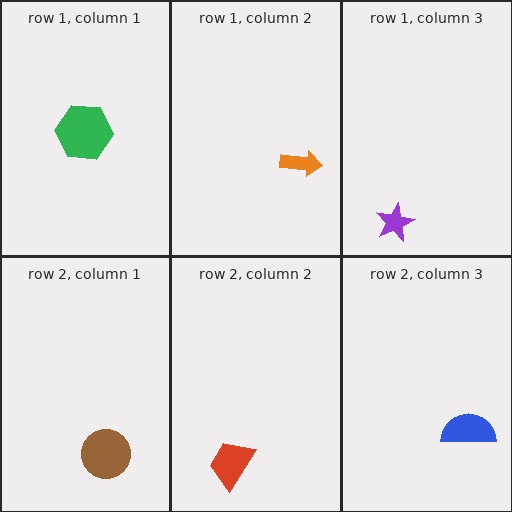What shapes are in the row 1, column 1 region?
The green hexagon.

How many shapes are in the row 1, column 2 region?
1.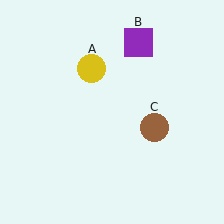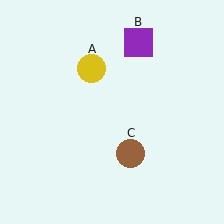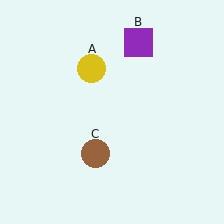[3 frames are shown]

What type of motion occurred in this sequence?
The brown circle (object C) rotated clockwise around the center of the scene.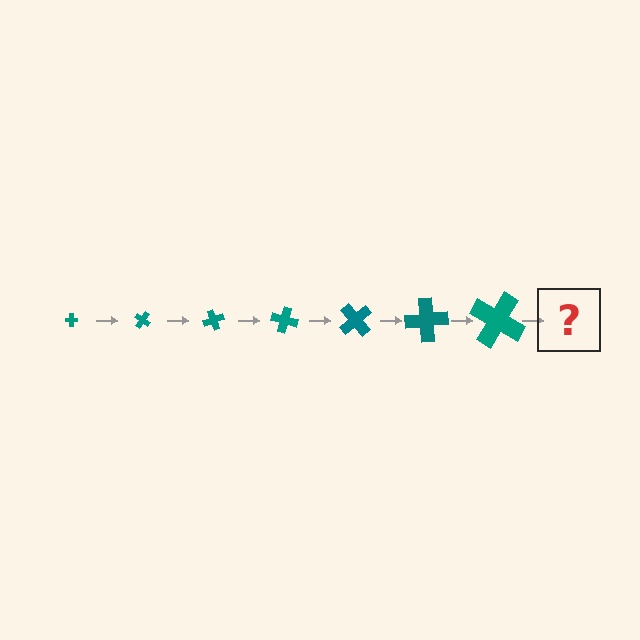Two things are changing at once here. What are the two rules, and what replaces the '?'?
The two rules are that the cross grows larger each step and it rotates 35 degrees each step. The '?' should be a cross, larger than the previous one and rotated 245 degrees from the start.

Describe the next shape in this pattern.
It should be a cross, larger than the previous one and rotated 245 degrees from the start.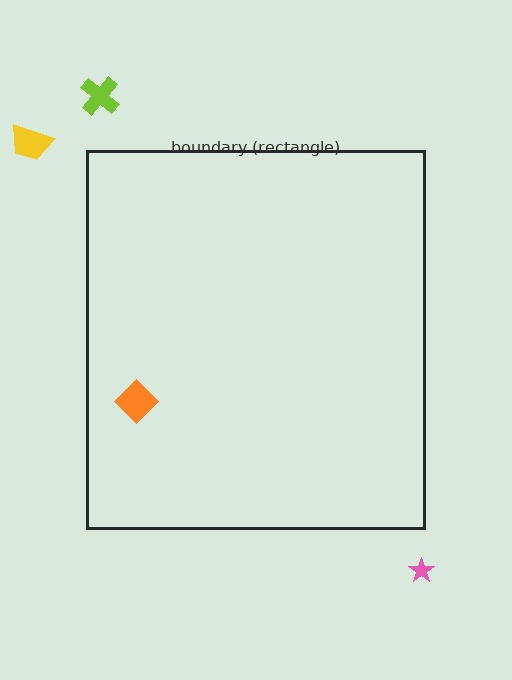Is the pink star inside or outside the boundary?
Outside.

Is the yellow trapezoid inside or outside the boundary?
Outside.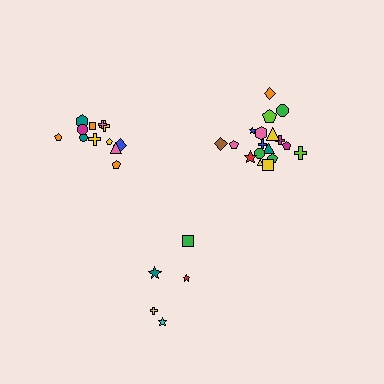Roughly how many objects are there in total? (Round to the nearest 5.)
Roughly 35 objects in total.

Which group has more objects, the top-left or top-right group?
The top-right group.